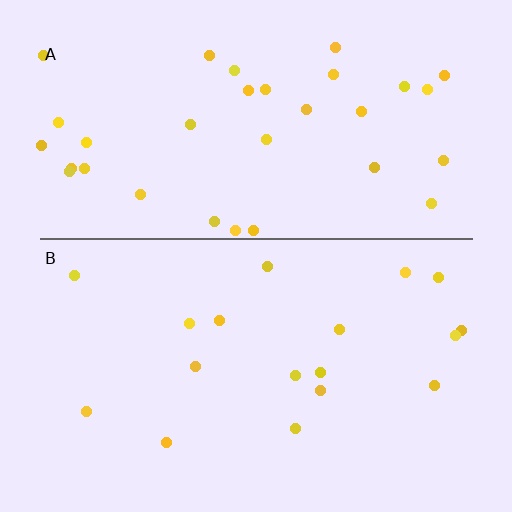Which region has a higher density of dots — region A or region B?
A (the top).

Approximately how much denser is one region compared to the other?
Approximately 1.9× — region A over region B.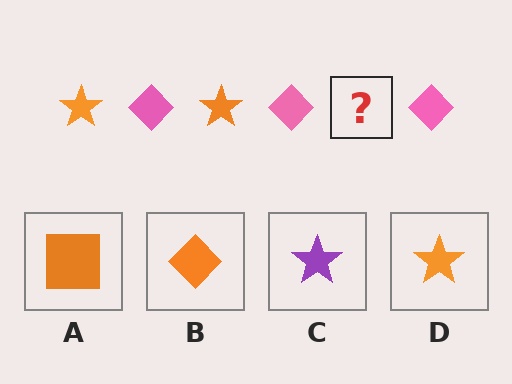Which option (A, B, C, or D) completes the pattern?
D.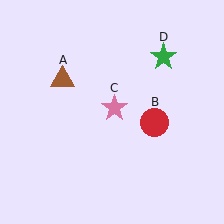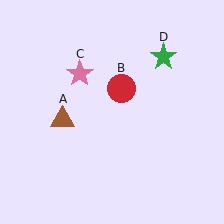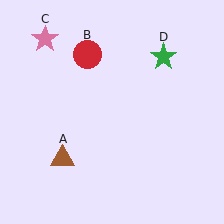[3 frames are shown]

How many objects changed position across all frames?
3 objects changed position: brown triangle (object A), red circle (object B), pink star (object C).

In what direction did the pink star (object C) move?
The pink star (object C) moved up and to the left.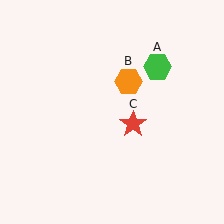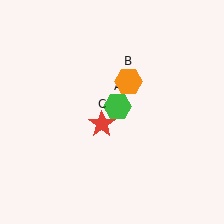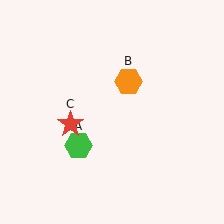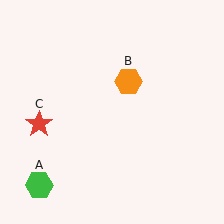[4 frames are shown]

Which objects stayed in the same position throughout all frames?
Orange hexagon (object B) remained stationary.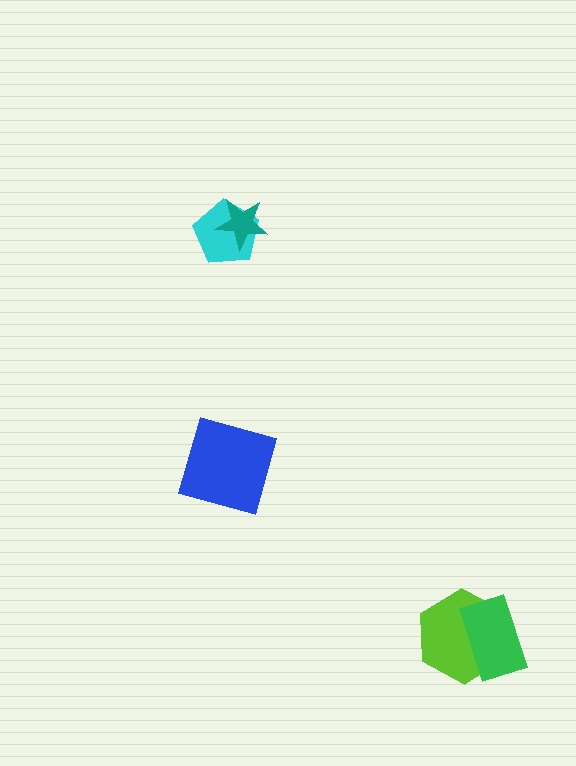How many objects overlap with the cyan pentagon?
1 object overlaps with the cyan pentagon.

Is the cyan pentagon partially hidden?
Yes, it is partially covered by another shape.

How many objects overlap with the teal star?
1 object overlaps with the teal star.